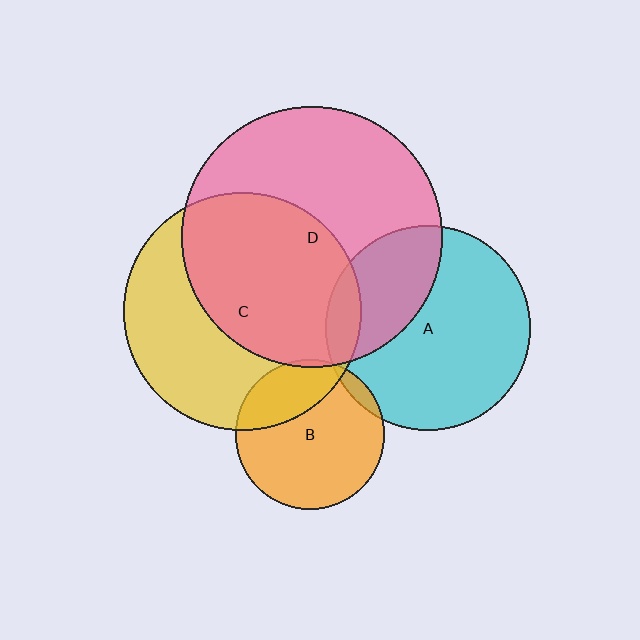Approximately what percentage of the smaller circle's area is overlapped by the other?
Approximately 25%.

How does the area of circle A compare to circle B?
Approximately 1.9 times.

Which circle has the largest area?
Circle D (pink).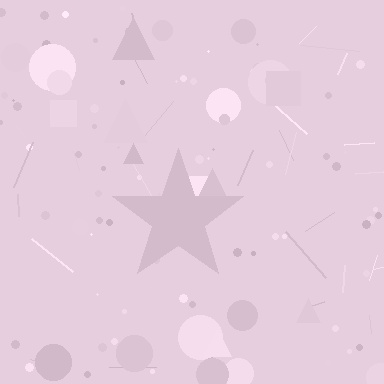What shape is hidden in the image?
A star is hidden in the image.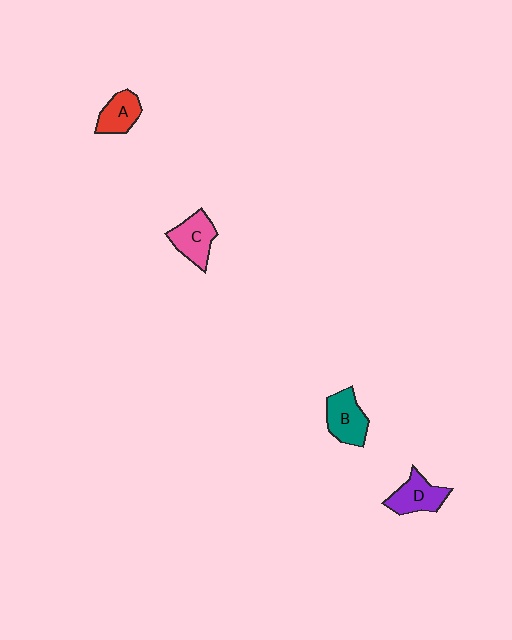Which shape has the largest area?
Shape B (teal).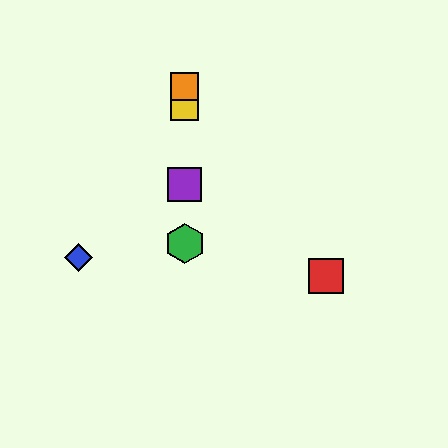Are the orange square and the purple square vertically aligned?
Yes, both are at x≈185.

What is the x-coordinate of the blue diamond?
The blue diamond is at x≈79.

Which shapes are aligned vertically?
The green hexagon, the yellow square, the purple square, the orange square are aligned vertically.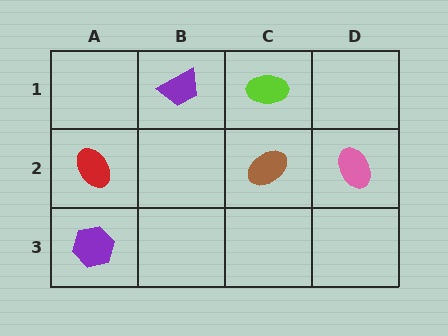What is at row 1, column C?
A lime ellipse.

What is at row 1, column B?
A purple trapezoid.